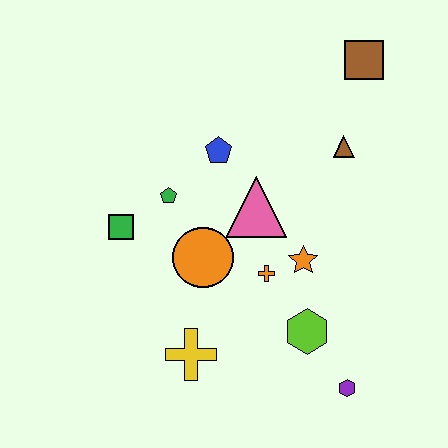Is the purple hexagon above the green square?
No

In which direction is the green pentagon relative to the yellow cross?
The green pentagon is above the yellow cross.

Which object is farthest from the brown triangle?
The yellow cross is farthest from the brown triangle.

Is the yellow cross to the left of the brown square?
Yes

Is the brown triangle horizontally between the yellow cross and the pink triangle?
No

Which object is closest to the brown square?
The brown triangle is closest to the brown square.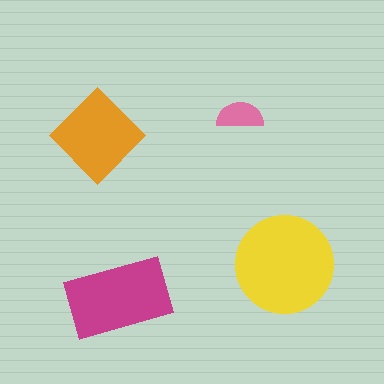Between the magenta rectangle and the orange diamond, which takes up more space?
The magenta rectangle.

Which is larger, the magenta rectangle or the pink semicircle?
The magenta rectangle.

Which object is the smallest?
The pink semicircle.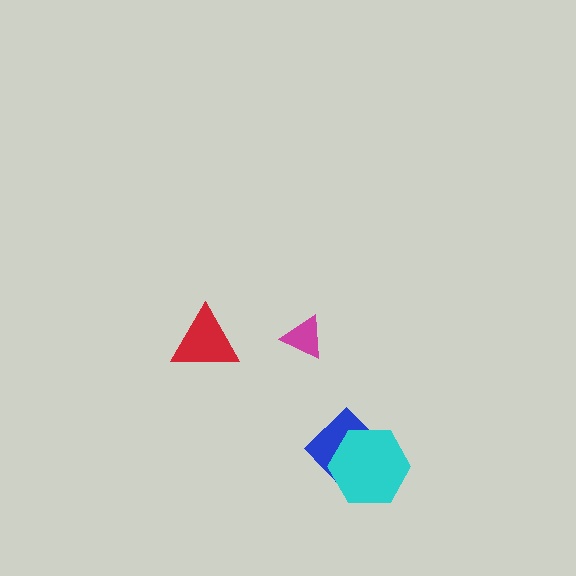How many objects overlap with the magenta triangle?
0 objects overlap with the magenta triangle.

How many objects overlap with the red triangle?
0 objects overlap with the red triangle.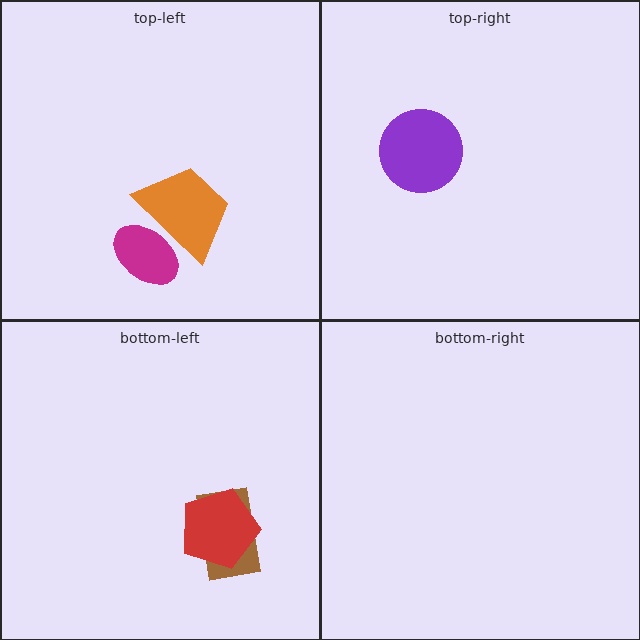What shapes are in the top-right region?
The purple circle.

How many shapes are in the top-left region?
2.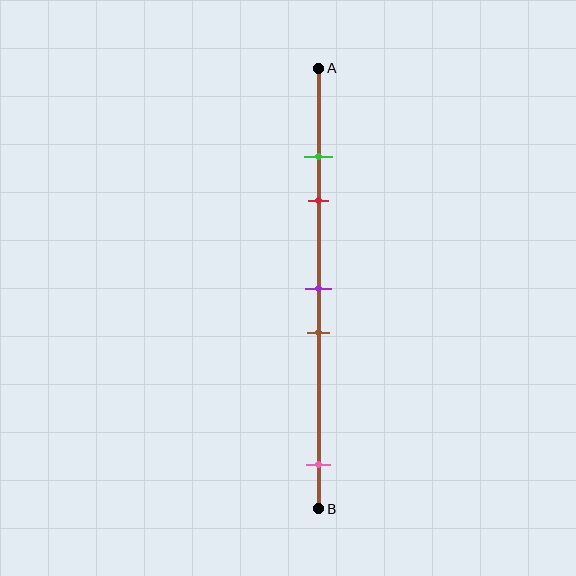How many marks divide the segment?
There are 5 marks dividing the segment.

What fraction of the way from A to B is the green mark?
The green mark is approximately 20% (0.2) of the way from A to B.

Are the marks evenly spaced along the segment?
No, the marks are not evenly spaced.